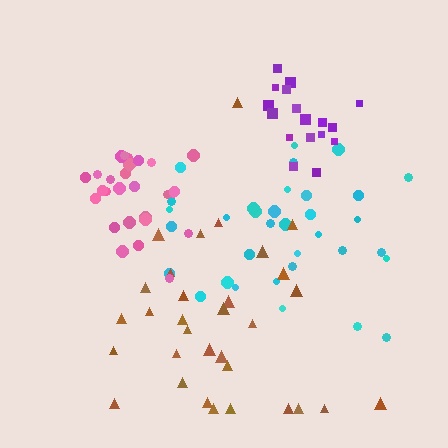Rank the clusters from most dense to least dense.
pink, purple, cyan, brown.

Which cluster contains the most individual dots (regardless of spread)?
Cyan (34).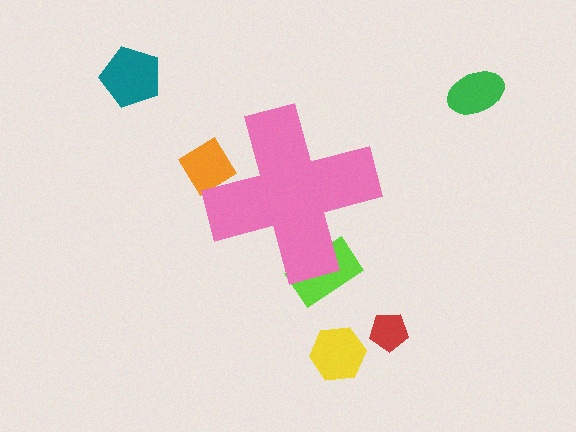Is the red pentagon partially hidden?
No, the red pentagon is fully visible.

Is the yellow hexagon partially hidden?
No, the yellow hexagon is fully visible.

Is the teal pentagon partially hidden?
No, the teal pentagon is fully visible.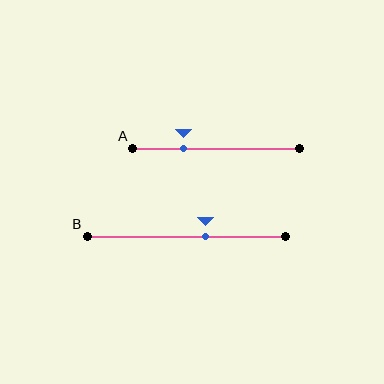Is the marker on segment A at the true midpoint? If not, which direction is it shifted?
No, the marker on segment A is shifted to the left by about 20% of the segment length.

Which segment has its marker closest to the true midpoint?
Segment B has its marker closest to the true midpoint.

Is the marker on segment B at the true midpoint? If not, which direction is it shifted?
No, the marker on segment B is shifted to the right by about 10% of the segment length.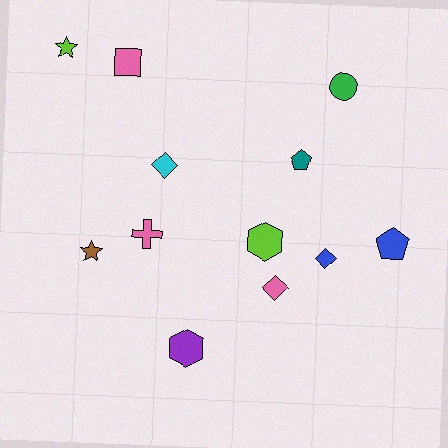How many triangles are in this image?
There are no triangles.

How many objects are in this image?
There are 12 objects.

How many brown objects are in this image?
There is 1 brown object.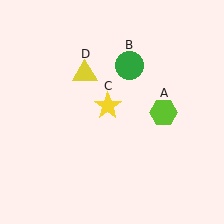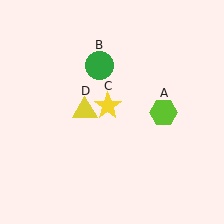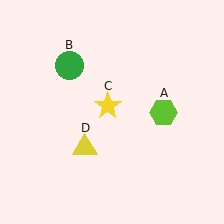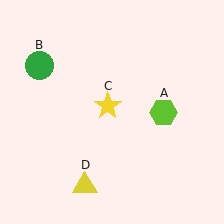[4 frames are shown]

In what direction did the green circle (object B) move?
The green circle (object B) moved left.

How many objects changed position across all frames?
2 objects changed position: green circle (object B), yellow triangle (object D).